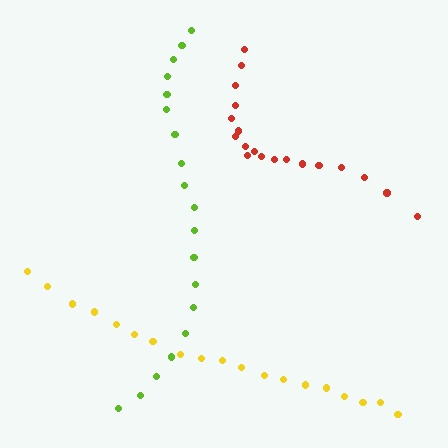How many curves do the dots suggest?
There are 3 distinct paths.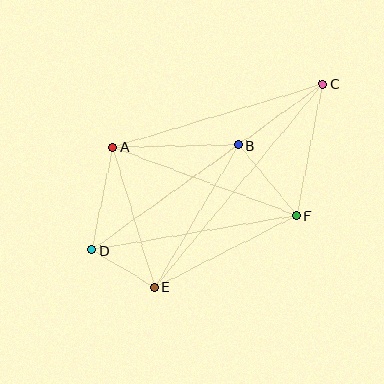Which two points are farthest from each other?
Points C and D are farthest from each other.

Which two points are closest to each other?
Points D and E are closest to each other.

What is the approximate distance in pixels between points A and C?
The distance between A and C is approximately 219 pixels.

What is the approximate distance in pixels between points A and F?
The distance between A and F is approximately 196 pixels.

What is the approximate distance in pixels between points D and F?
The distance between D and F is approximately 207 pixels.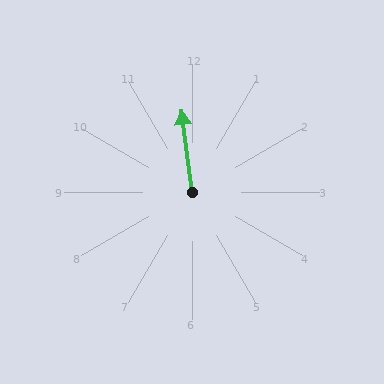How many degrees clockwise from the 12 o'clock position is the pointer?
Approximately 352 degrees.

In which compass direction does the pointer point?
North.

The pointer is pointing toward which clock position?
Roughly 12 o'clock.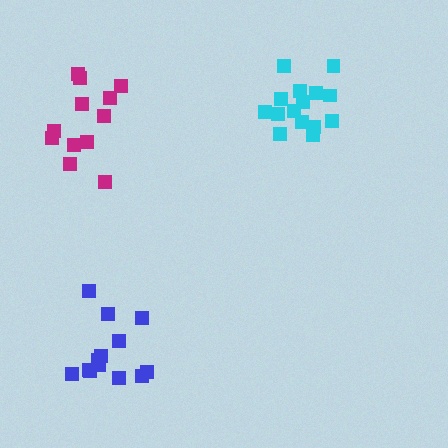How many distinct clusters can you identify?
There are 3 distinct clusters.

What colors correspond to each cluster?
The clusters are colored: magenta, cyan, blue.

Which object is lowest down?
The blue cluster is bottommost.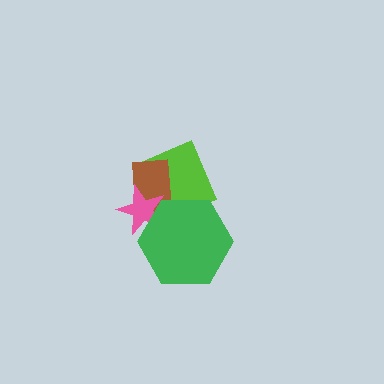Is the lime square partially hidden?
Yes, it is partially covered by another shape.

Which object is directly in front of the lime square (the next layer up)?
The brown rectangle is directly in front of the lime square.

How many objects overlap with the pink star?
3 objects overlap with the pink star.